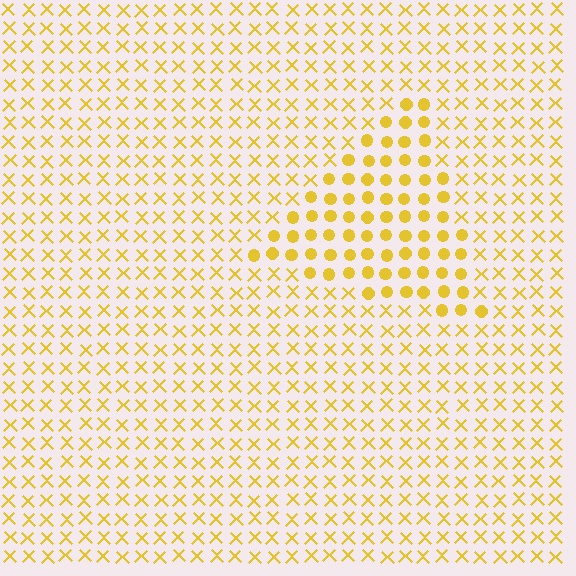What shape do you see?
I see a triangle.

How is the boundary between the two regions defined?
The boundary is defined by a change in element shape: circles inside vs. X marks outside. All elements share the same color and spacing.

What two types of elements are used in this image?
The image uses circles inside the triangle region and X marks outside it.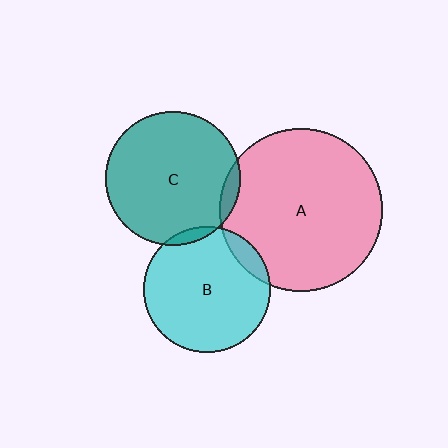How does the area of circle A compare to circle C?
Approximately 1.5 times.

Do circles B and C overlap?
Yes.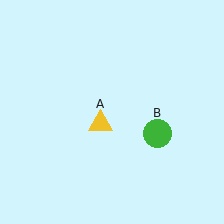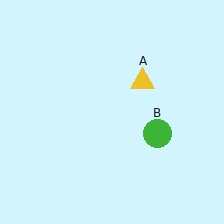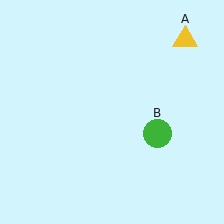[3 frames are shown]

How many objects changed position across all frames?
1 object changed position: yellow triangle (object A).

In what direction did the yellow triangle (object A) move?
The yellow triangle (object A) moved up and to the right.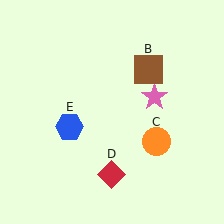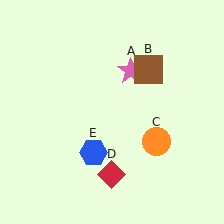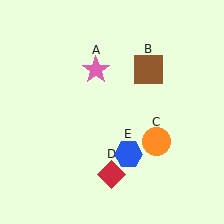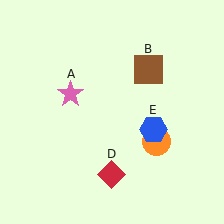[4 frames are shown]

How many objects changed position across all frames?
2 objects changed position: pink star (object A), blue hexagon (object E).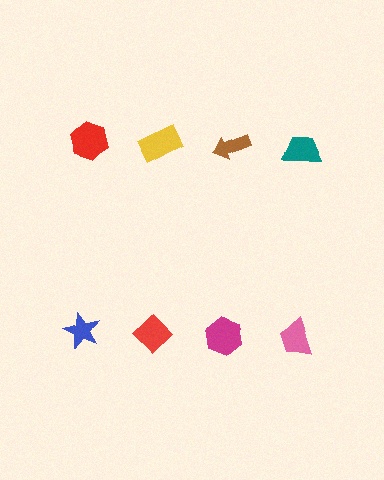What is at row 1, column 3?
A brown arrow.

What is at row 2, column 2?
A red diamond.